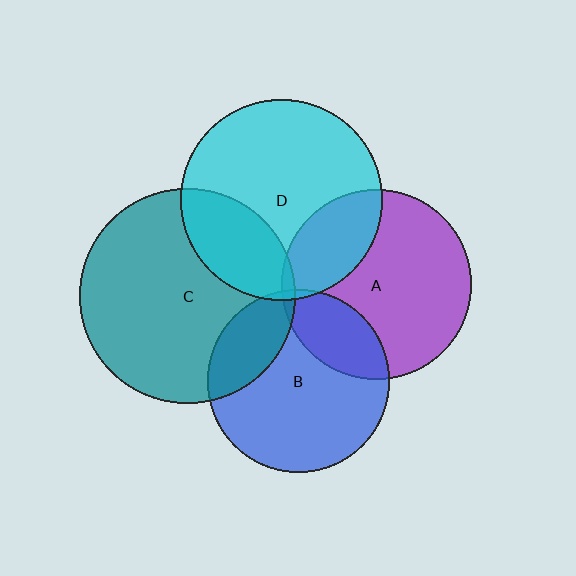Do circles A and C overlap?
Yes.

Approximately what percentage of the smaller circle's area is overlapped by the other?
Approximately 5%.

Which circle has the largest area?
Circle C (teal).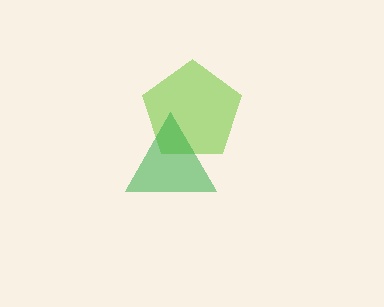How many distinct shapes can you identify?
There are 2 distinct shapes: a lime pentagon, a green triangle.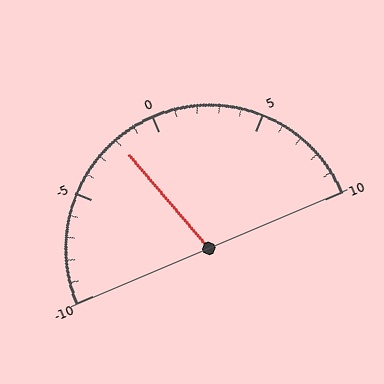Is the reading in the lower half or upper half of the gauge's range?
The reading is in the lower half of the range (-10 to 10).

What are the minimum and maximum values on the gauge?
The gauge ranges from -10 to 10.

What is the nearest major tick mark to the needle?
The nearest major tick mark is 0.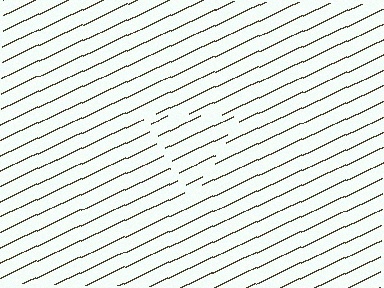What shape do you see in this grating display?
An illusory triangle. The interior of the shape contains the same grating, shifted by half a period — the contour is defined by the phase discontinuity where line-ends from the inner and outer gratings abut.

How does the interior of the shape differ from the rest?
The interior of the shape contains the same grating, shifted by half a period — the contour is defined by the phase discontinuity where line-ends from the inner and outer gratings abut.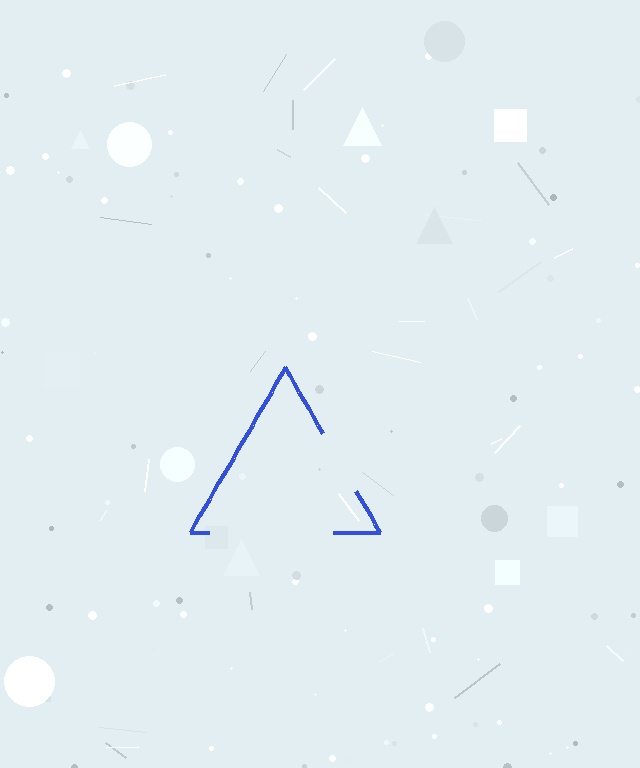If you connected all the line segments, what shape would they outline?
They would outline a triangle.